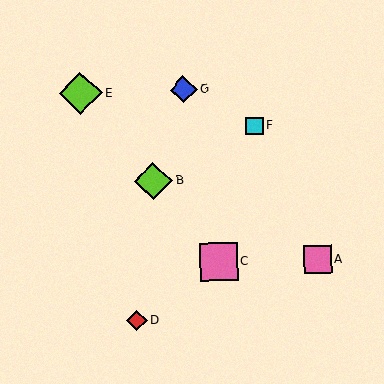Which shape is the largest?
The lime diamond (labeled E) is the largest.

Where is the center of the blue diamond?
The center of the blue diamond is at (183, 90).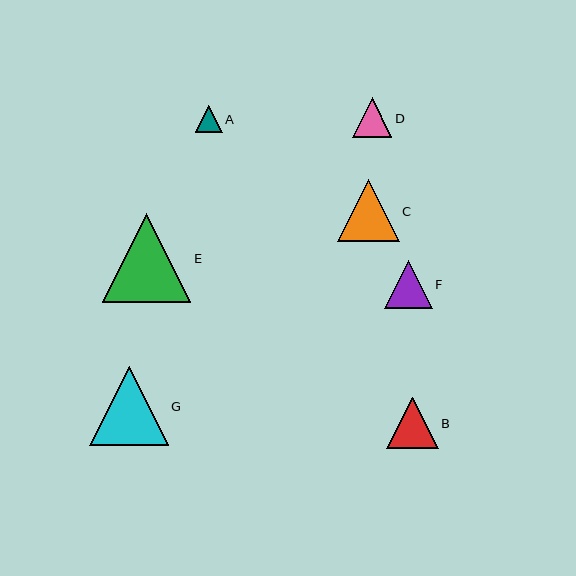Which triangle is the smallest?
Triangle A is the smallest with a size of approximately 27 pixels.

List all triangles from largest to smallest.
From largest to smallest: E, G, C, B, F, D, A.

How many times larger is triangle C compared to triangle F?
Triangle C is approximately 1.3 times the size of triangle F.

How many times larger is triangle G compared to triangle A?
Triangle G is approximately 2.9 times the size of triangle A.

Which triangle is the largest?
Triangle E is the largest with a size of approximately 89 pixels.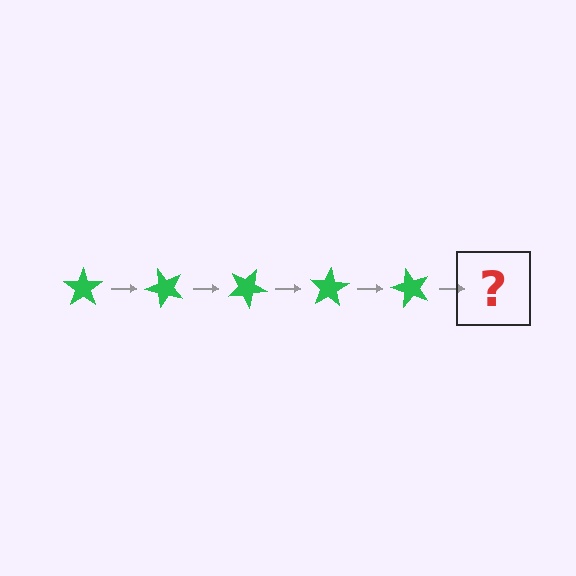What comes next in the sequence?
The next element should be a green star rotated 250 degrees.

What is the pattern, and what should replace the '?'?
The pattern is that the star rotates 50 degrees each step. The '?' should be a green star rotated 250 degrees.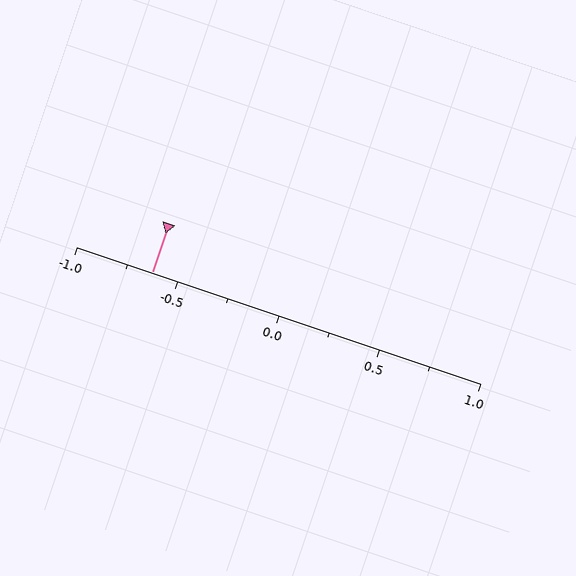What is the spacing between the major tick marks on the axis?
The major ticks are spaced 0.5 apart.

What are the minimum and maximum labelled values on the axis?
The axis runs from -1.0 to 1.0.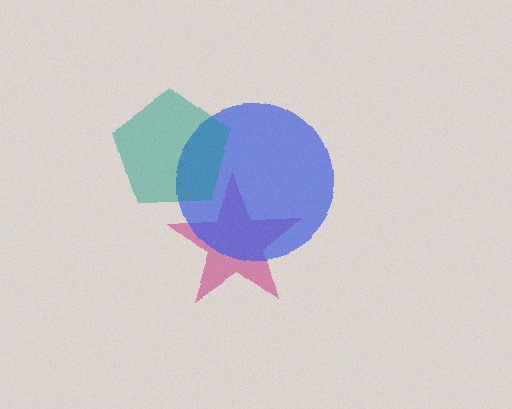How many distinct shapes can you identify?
There are 3 distinct shapes: a magenta star, a blue circle, a teal pentagon.